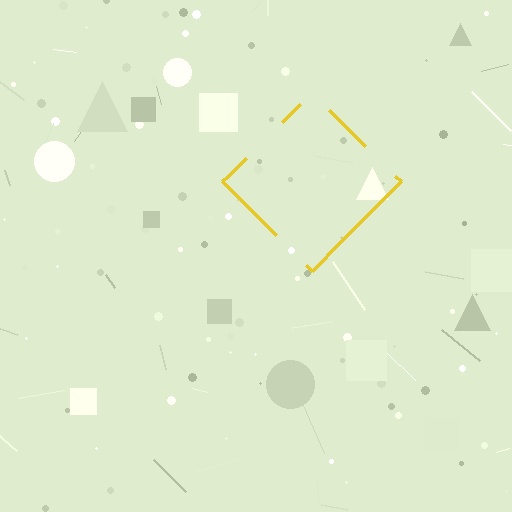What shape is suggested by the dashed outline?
The dashed outline suggests a diamond.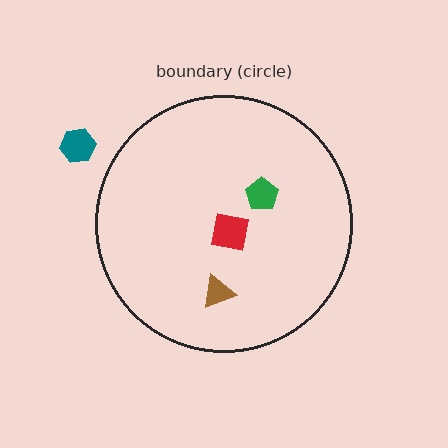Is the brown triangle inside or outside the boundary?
Inside.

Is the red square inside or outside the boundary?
Inside.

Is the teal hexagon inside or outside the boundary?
Outside.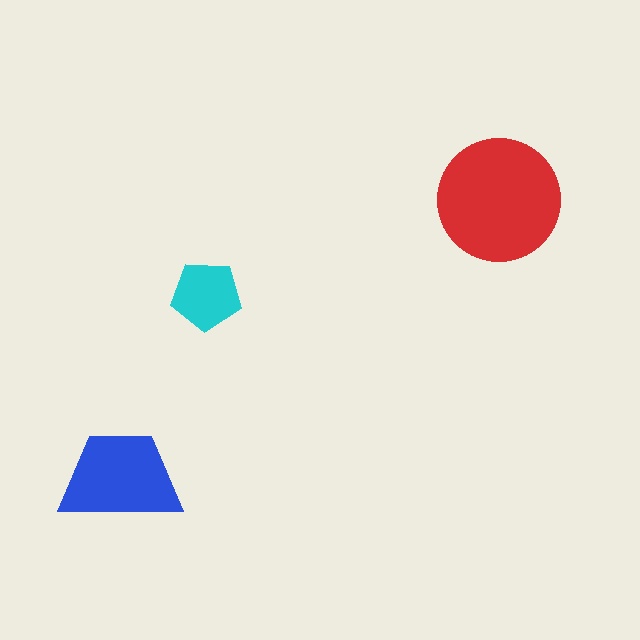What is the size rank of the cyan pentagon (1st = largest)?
3rd.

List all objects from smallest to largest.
The cyan pentagon, the blue trapezoid, the red circle.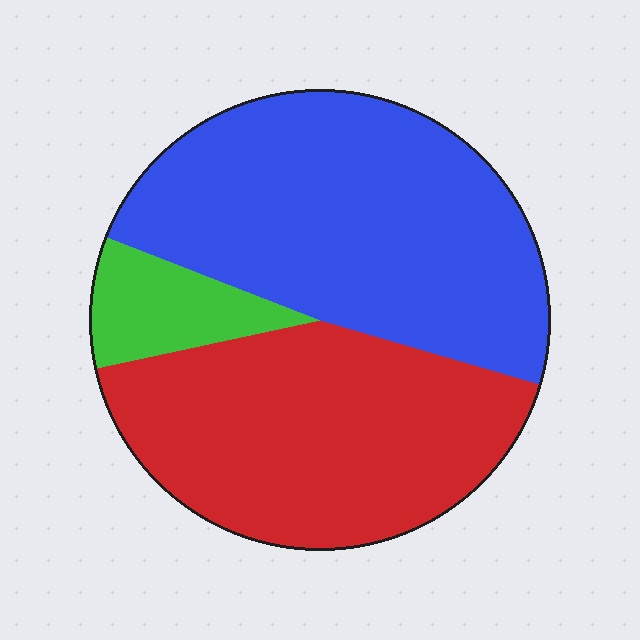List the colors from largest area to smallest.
From largest to smallest: blue, red, green.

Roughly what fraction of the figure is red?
Red takes up between a third and a half of the figure.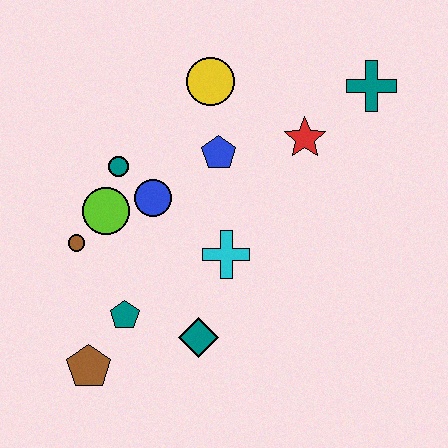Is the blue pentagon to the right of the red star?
No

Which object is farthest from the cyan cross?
The teal cross is farthest from the cyan cross.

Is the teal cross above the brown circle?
Yes